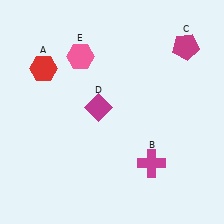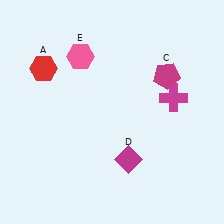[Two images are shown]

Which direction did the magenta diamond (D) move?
The magenta diamond (D) moved down.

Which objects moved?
The objects that moved are: the magenta cross (B), the magenta pentagon (C), the magenta diamond (D).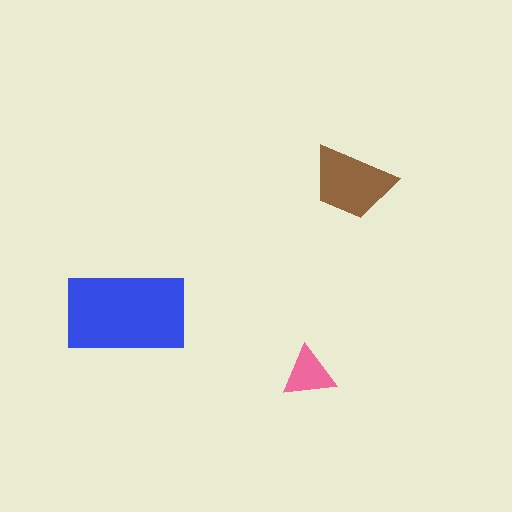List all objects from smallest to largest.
The pink triangle, the brown trapezoid, the blue rectangle.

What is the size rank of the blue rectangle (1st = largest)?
1st.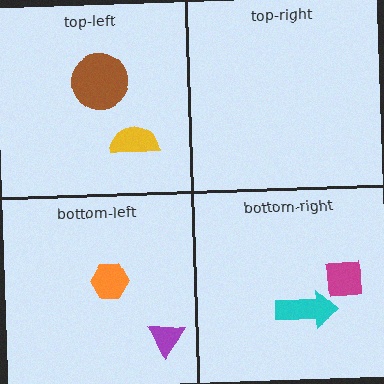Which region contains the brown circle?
The top-left region.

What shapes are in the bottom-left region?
The orange hexagon, the purple triangle.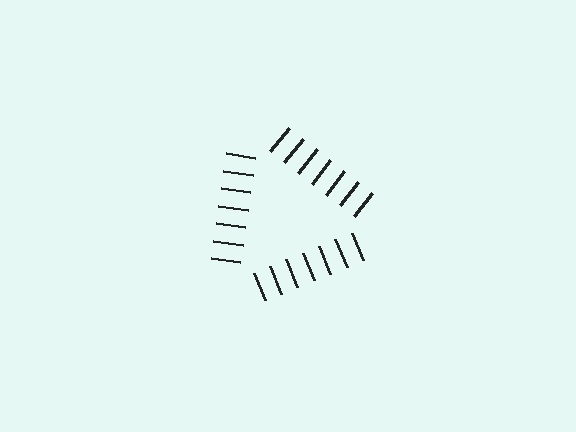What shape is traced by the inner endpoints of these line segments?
An illusory triangle — the line segments terminate on its edges but no continuous stroke is drawn.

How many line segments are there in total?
21 — 7 along each of the 3 edges.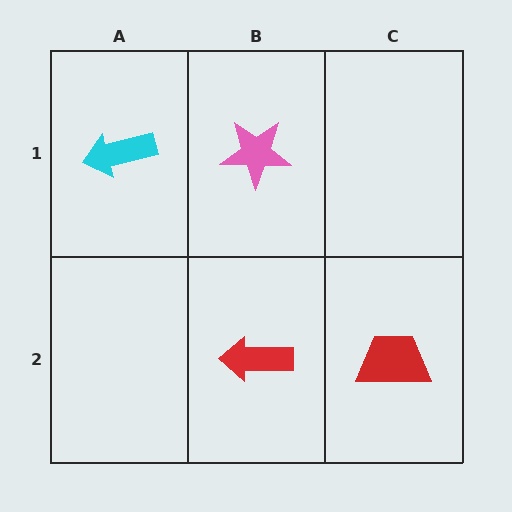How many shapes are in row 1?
2 shapes.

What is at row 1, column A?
A cyan arrow.